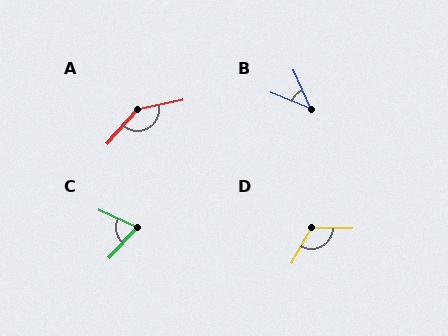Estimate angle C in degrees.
Approximately 72 degrees.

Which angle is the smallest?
B, at approximately 44 degrees.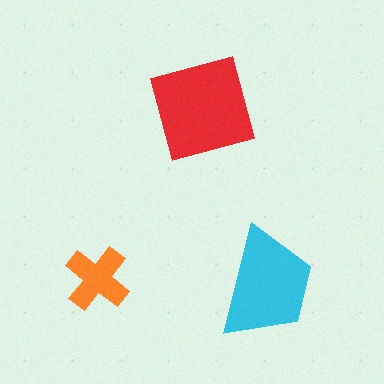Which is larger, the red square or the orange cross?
The red square.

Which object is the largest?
The red square.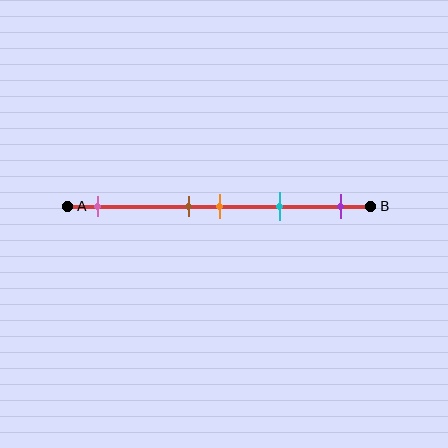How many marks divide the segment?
There are 5 marks dividing the segment.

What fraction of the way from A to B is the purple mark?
The purple mark is approximately 90% (0.9) of the way from A to B.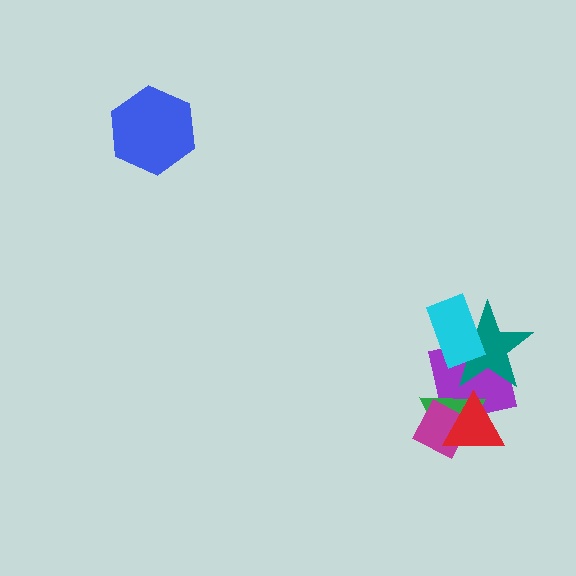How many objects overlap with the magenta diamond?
3 objects overlap with the magenta diamond.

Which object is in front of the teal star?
The cyan rectangle is in front of the teal star.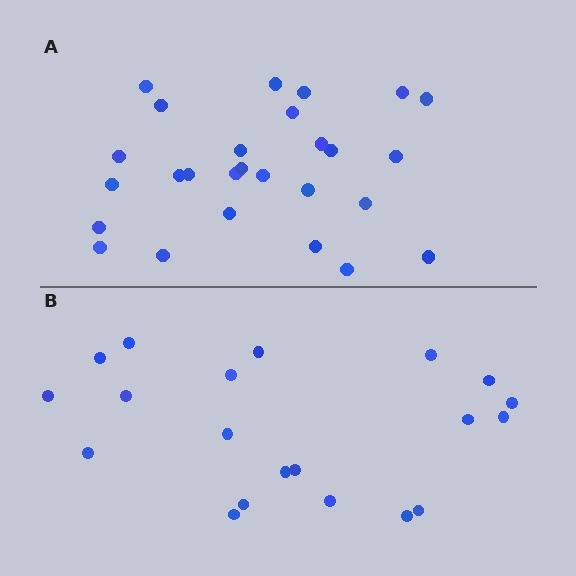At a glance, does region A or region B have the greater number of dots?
Region A (the top region) has more dots.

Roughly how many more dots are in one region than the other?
Region A has roughly 8 or so more dots than region B.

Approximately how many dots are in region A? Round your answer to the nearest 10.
About 30 dots. (The exact count is 27, which rounds to 30.)